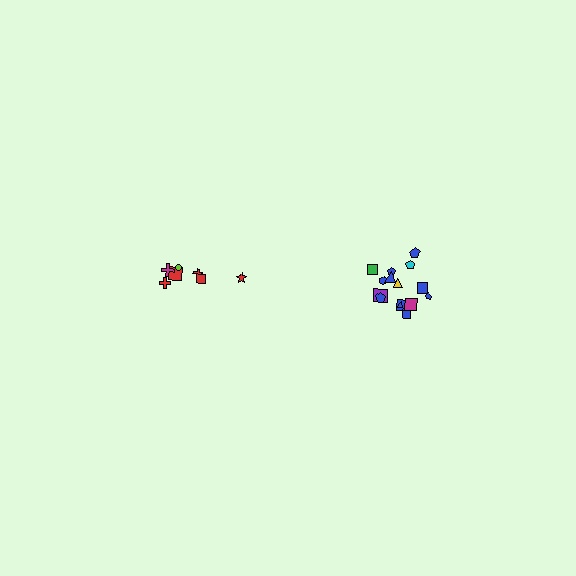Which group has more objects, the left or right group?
The right group.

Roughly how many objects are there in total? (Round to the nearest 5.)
Roughly 25 objects in total.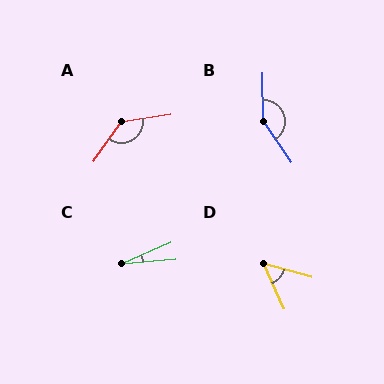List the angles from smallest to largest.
C (19°), D (51°), A (134°), B (146°).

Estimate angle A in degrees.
Approximately 134 degrees.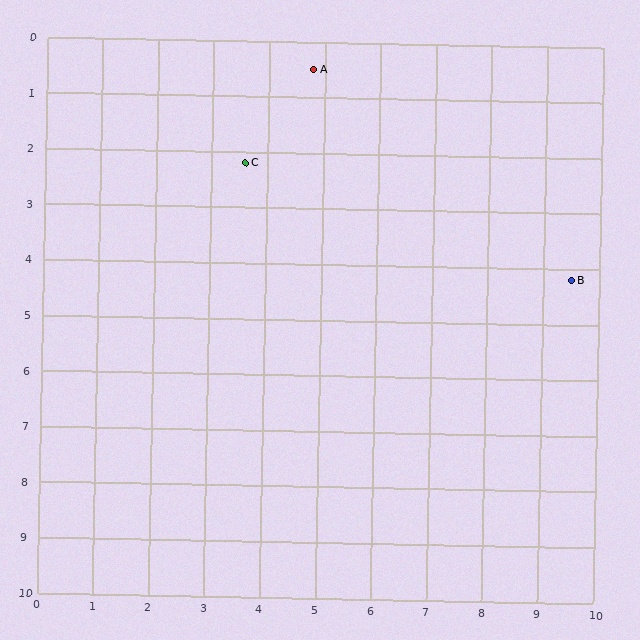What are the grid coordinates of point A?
Point A is at approximately (4.8, 0.5).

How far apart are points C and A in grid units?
Points C and A are about 2.1 grid units apart.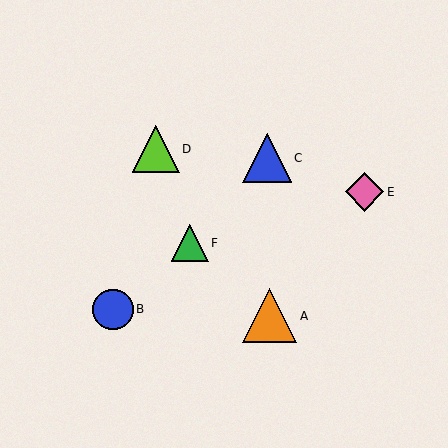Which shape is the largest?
The orange triangle (labeled A) is the largest.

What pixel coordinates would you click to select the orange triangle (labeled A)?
Click at (270, 316) to select the orange triangle A.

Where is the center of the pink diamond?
The center of the pink diamond is at (364, 192).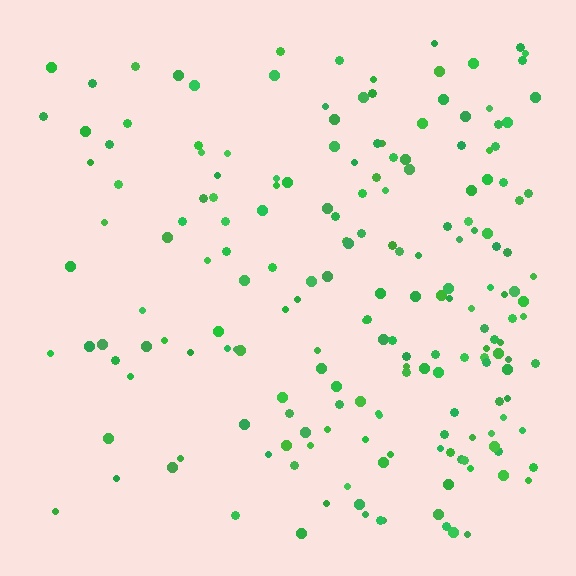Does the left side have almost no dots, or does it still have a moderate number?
Still a moderate number, just noticeably fewer than the right.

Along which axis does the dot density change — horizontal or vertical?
Horizontal.